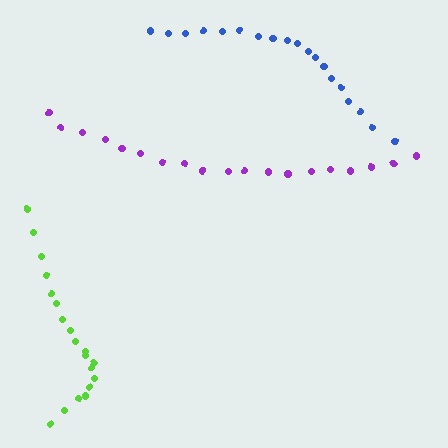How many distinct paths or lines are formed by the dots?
There are 3 distinct paths.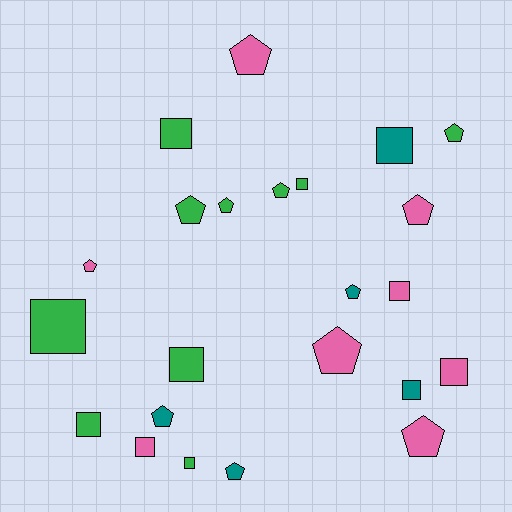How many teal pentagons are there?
There are 3 teal pentagons.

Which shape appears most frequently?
Pentagon, with 12 objects.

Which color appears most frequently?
Green, with 10 objects.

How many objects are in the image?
There are 23 objects.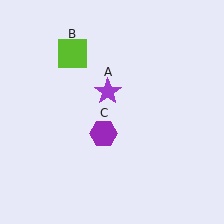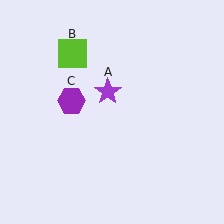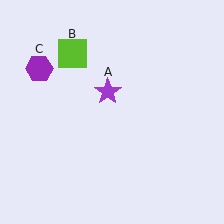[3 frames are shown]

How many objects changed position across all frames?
1 object changed position: purple hexagon (object C).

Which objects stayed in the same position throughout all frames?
Purple star (object A) and lime square (object B) remained stationary.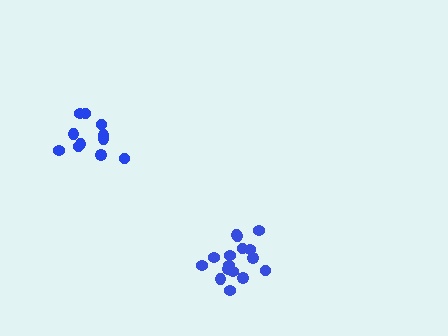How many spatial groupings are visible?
There are 2 spatial groupings.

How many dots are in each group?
Group 1: 11 dots, Group 2: 16 dots (27 total).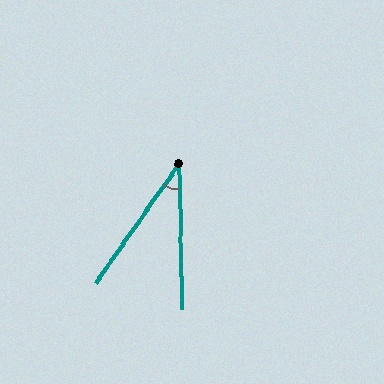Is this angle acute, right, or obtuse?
It is acute.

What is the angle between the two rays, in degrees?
Approximately 36 degrees.